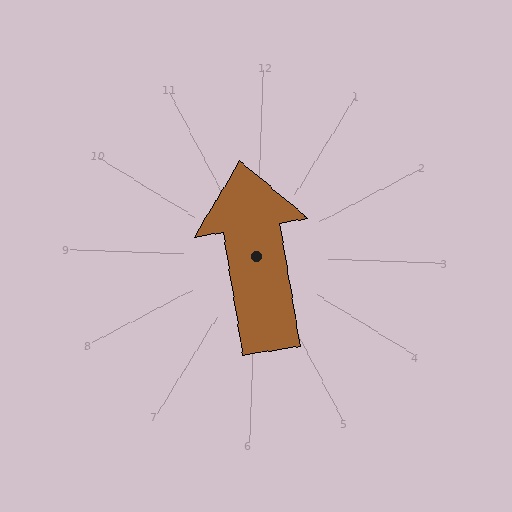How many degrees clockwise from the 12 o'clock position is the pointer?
Approximately 349 degrees.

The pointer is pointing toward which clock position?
Roughly 12 o'clock.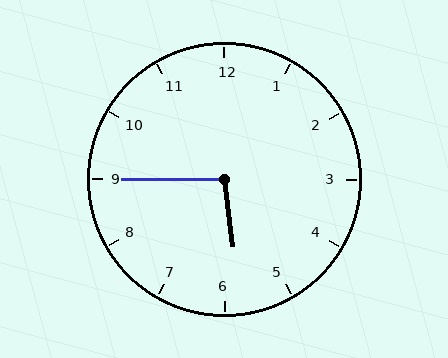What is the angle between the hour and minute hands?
Approximately 98 degrees.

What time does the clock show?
5:45.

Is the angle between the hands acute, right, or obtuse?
It is obtuse.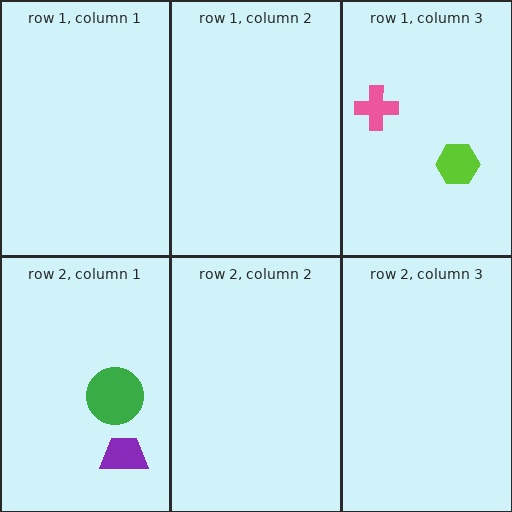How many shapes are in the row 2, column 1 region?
2.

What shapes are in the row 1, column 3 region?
The lime hexagon, the pink cross.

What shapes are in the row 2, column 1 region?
The purple trapezoid, the green circle.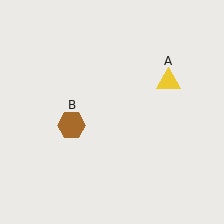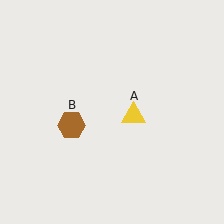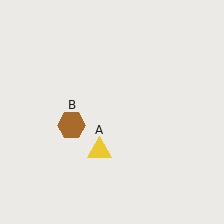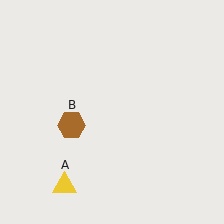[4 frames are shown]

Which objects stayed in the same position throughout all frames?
Brown hexagon (object B) remained stationary.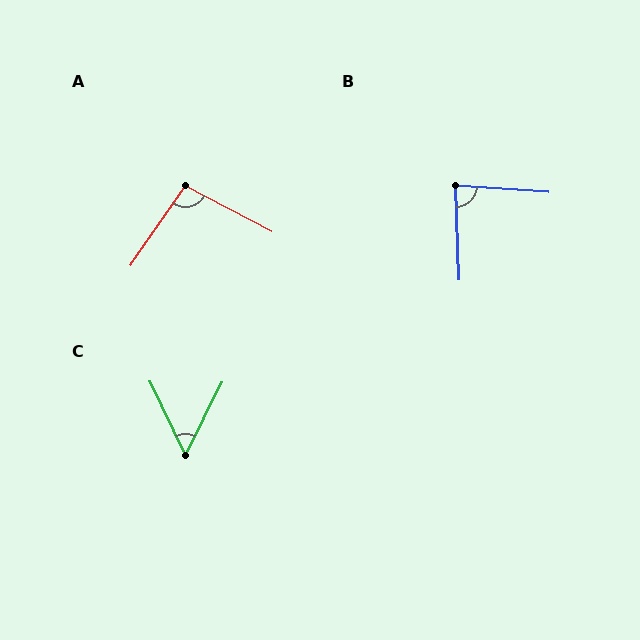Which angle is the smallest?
C, at approximately 51 degrees.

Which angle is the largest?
A, at approximately 97 degrees.